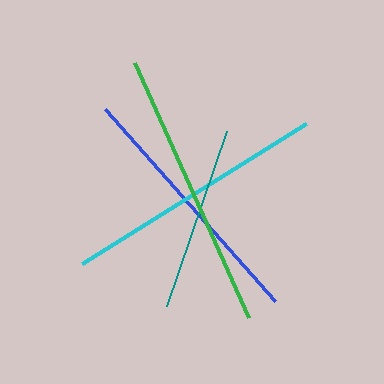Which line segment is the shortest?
The teal line is the shortest at approximately 185 pixels.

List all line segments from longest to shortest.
From longest to shortest: green, cyan, blue, teal.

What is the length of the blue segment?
The blue segment is approximately 257 pixels long.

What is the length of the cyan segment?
The cyan segment is approximately 264 pixels long.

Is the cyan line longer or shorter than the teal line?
The cyan line is longer than the teal line.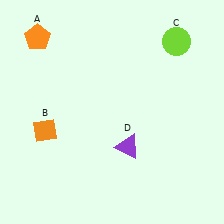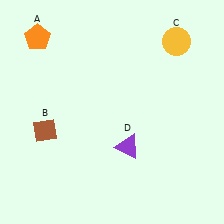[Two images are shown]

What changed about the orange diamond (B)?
In Image 1, B is orange. In Image 2, it changed to brown.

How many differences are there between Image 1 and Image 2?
There are 2 differences between the two images.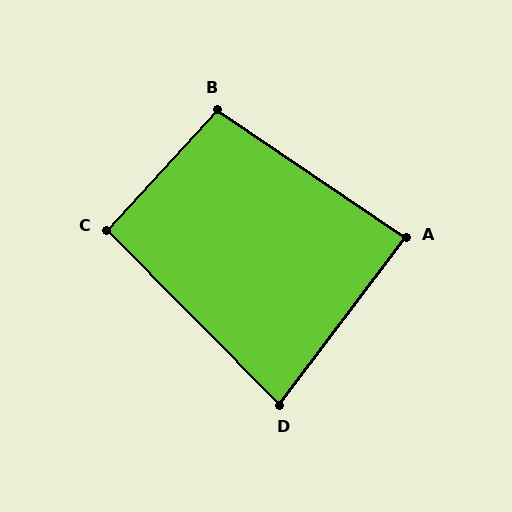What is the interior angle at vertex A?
Approximately 87 degrees (approximately right).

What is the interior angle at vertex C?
Approximately 93 degrees (approximately right).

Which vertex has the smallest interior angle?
D, at approximately 82 degrees.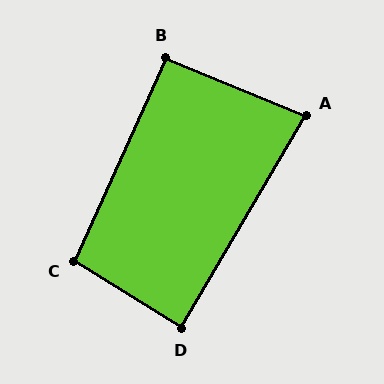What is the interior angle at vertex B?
Approximately 92 degrees (approximately right).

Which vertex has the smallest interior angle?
A, at approximately 82 degrees.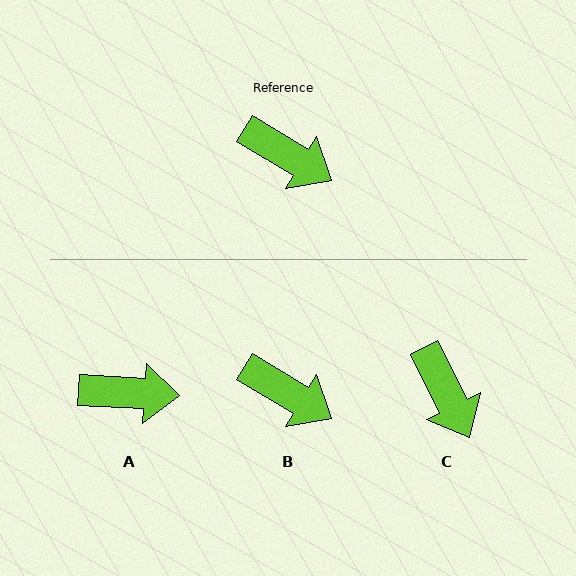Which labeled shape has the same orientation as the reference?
B.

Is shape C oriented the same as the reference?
No, it is off by about 32 degrees.